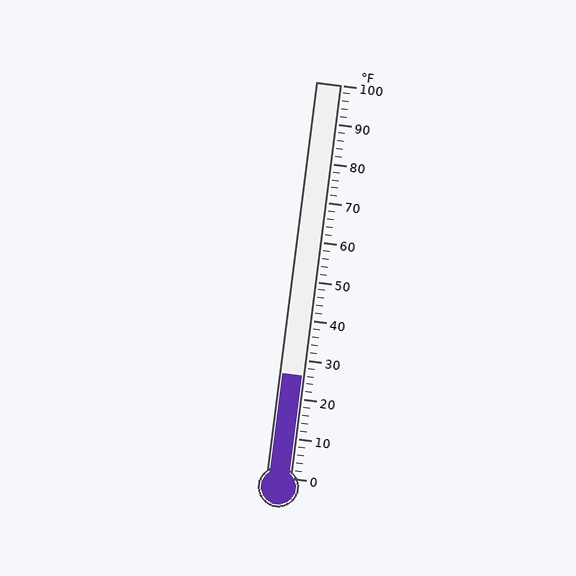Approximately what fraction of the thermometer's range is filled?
The thermometer is filled to approximately 25% of its range.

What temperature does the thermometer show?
The thermometer shows approximately 26°F.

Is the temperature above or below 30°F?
The temperature is below 30°F.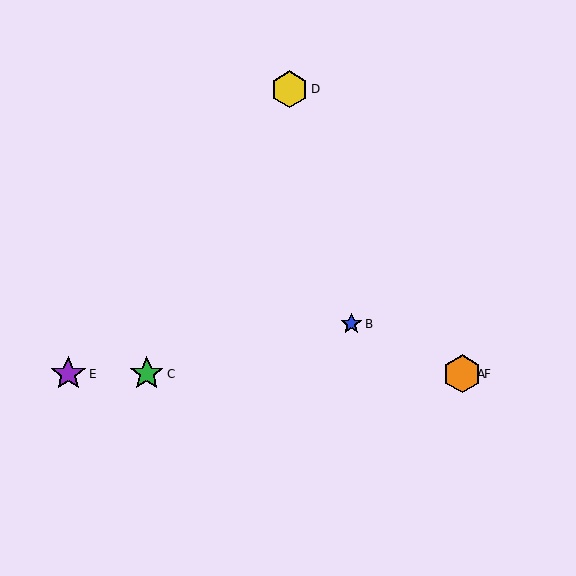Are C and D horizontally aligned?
No, C is at y≈374 and D is at y≈89.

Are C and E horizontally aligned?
Yes, both are at y≈374.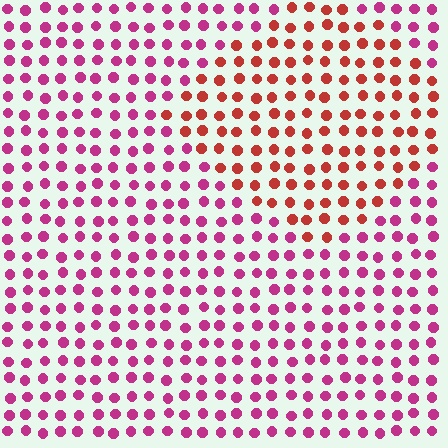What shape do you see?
I see a diamond.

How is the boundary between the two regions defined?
The boundary is defined purely by a slight shift in hue (about 40 degrees). Spacing, size, and orientation are identical on both sides.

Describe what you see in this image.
The image is filled with small magenta elements in a uniform arrangement. A diamond-shaped region is visible where the elements are tinted to a slightly different hue, forming a subtle color boundary.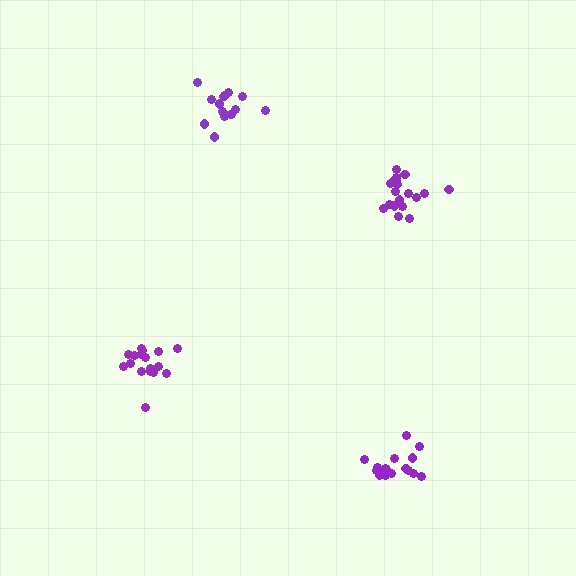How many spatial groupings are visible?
There are 4 spatial groupings.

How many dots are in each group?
Group 1: 17 dots, Group 2: 19 dots, Group 3: 16 dots, Group 4: 17 dots (69 total).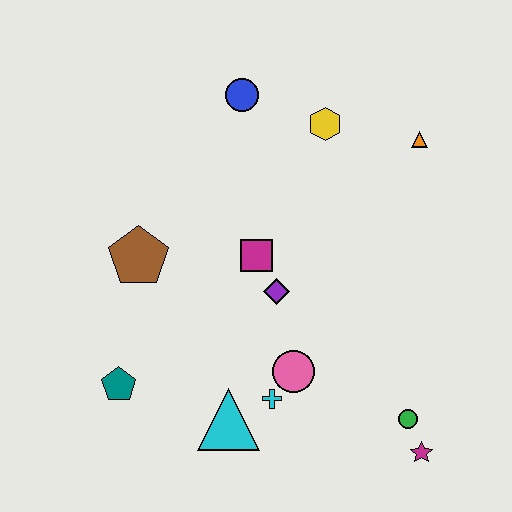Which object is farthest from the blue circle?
The magenta star is farthest from the blue circle.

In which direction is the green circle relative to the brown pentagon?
The green circle is to the right of the brown pentagon.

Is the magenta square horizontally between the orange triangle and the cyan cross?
No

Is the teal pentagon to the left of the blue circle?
Yes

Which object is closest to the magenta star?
The green circle is closest to the magenta star.